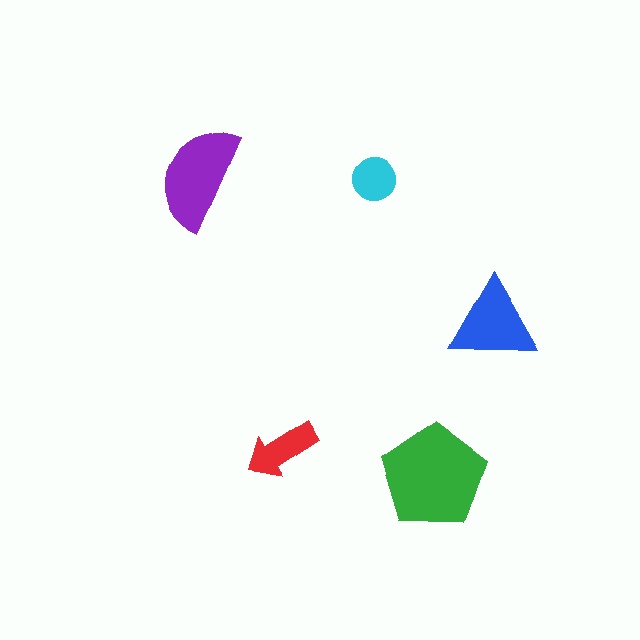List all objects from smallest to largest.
The cyan circle, the red arrow, the blue triangle, the purple semicircle, the green pentagon.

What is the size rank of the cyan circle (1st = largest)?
5th.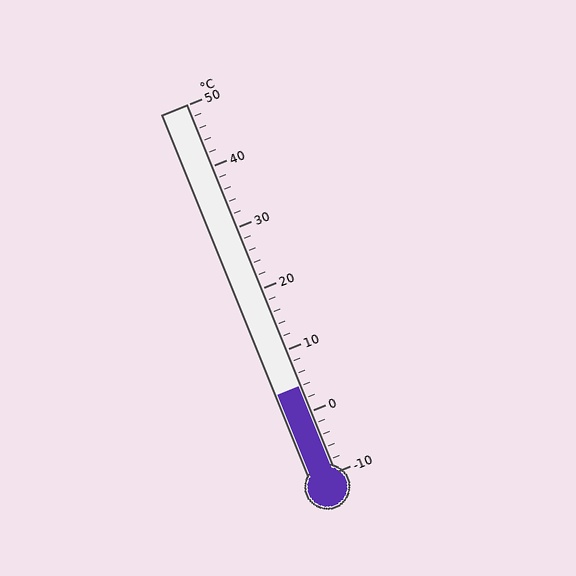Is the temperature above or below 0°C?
The temperature is above 0°C.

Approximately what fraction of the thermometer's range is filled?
The thermometer is filled to approximately 25% of its range.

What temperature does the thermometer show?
The thermometer shows approximately 4°C.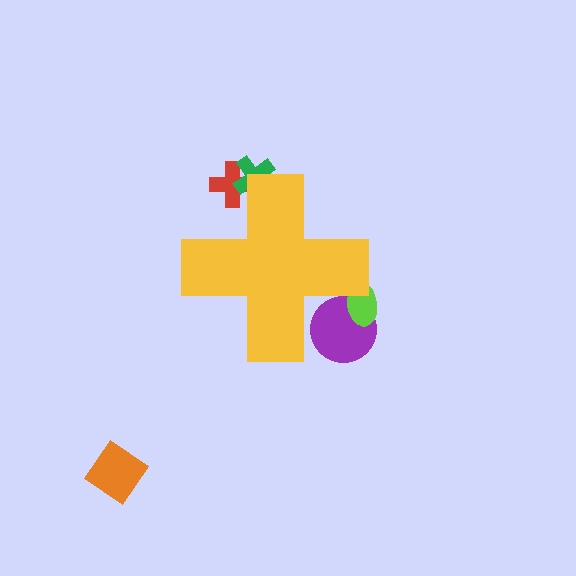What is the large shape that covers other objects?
A yellow cross.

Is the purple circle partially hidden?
Yes, the purple circle is partially hidden behind the yellow cross.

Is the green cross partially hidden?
Yes, the green cross is partially hidden behind the yellow cross.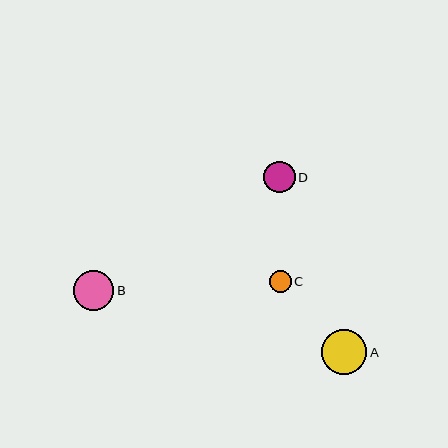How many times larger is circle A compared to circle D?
Circle A is approximately 1.4 times the size of circle D.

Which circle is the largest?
Circle A is the largest with a size of approximately 45 pixels.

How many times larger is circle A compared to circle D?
Circle A is approximately 1.4 times the size of circle D.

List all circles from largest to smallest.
From largest to smallest: A, B, D, C.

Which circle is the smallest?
Circle C is the smallest with a size of approximately 22 pixels.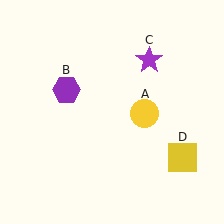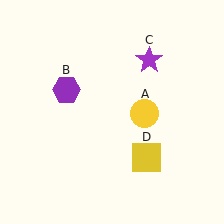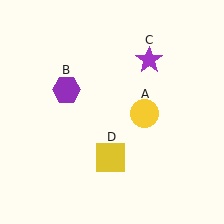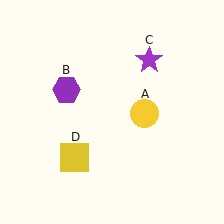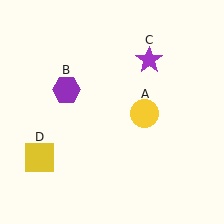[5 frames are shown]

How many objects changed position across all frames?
1 object changed position: yellow square (object D).